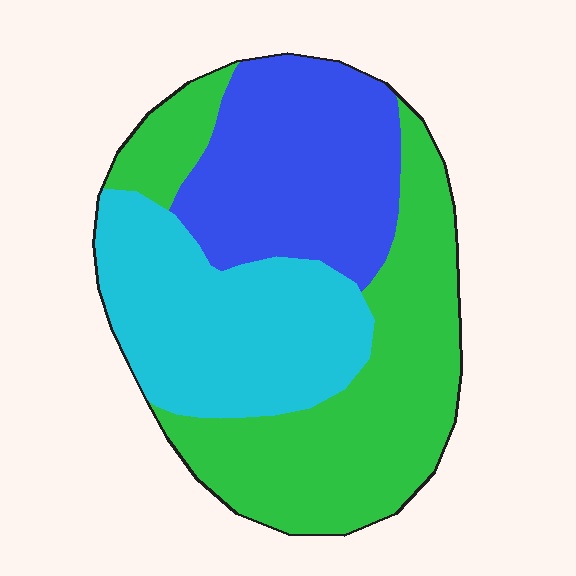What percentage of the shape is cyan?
Cyan takes up between a sixth and a third of the shape.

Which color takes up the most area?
Green, at roughly 40%.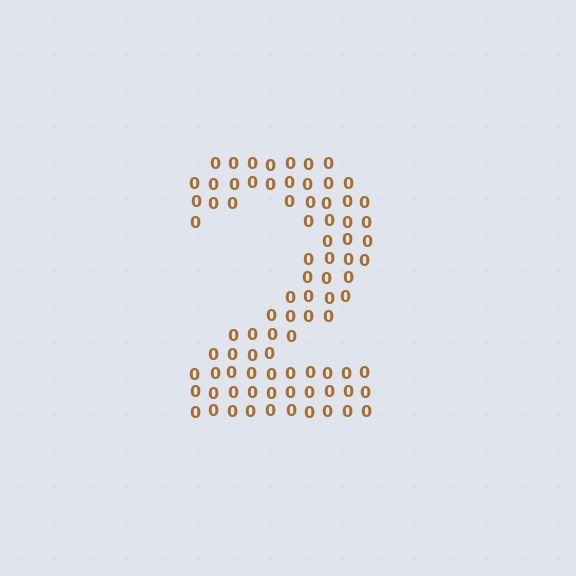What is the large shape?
The large shape is the digit 2.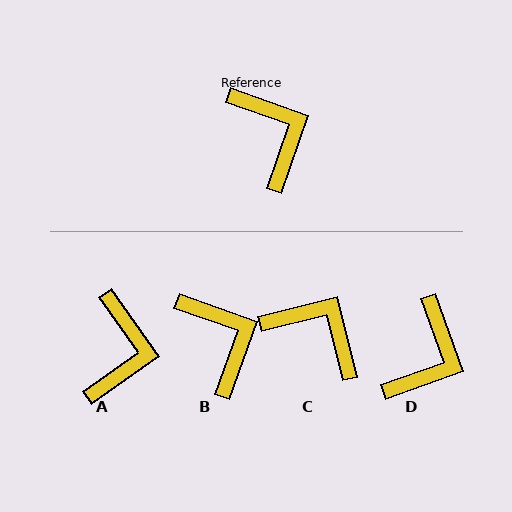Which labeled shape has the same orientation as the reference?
B.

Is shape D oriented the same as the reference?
No, it is off by about 51 degrees.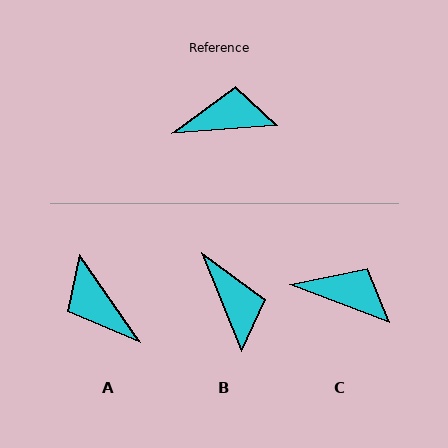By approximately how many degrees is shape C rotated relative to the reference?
Approximately 25 degrees clockwise.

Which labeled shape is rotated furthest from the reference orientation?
A, about 120 degrees away.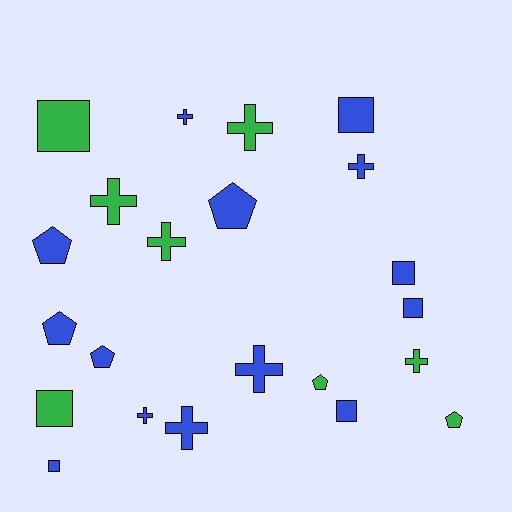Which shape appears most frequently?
Cross, with 9 objects.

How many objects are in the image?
There are 22 objects.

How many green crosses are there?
There are 4 green crosses.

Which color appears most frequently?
Blue, with 14 objects.